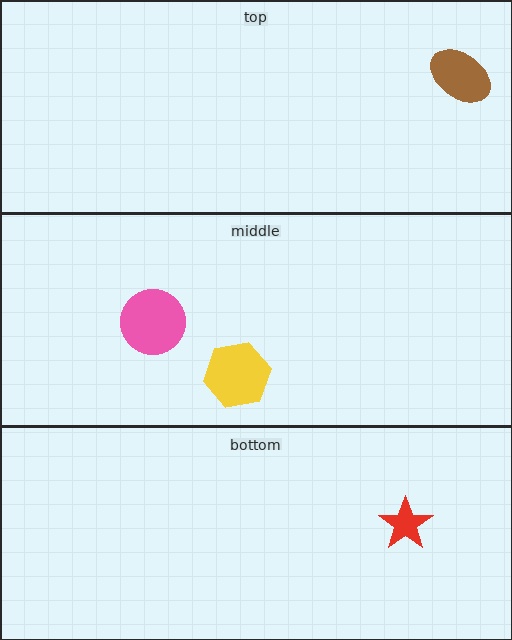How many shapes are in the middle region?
2.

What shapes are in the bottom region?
The red star.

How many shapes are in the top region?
1.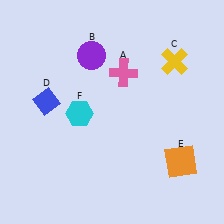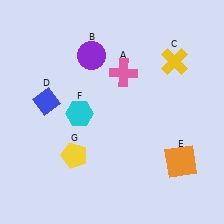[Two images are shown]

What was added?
A yellow pentagon (G) was added in Image 2.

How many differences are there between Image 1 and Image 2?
There is 1 difference between the two images.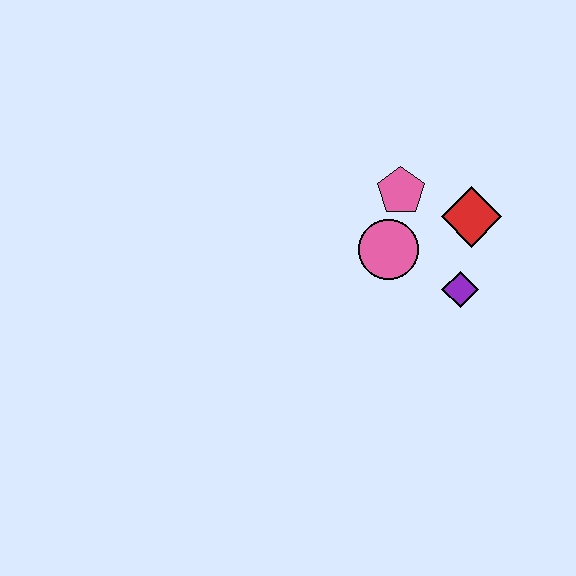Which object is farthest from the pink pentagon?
The purple diamond is farthest from the pink pentagon.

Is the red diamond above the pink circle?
Yes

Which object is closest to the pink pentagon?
The pink circle is closest to the pink pentagon.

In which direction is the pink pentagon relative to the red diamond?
The pink pentagon is to the left of the red diamond.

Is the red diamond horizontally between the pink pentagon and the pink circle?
No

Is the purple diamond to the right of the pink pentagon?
Yes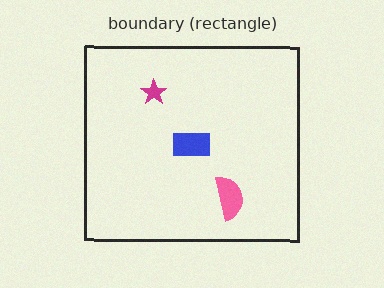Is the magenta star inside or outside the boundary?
Inside.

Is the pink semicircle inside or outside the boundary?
Inside.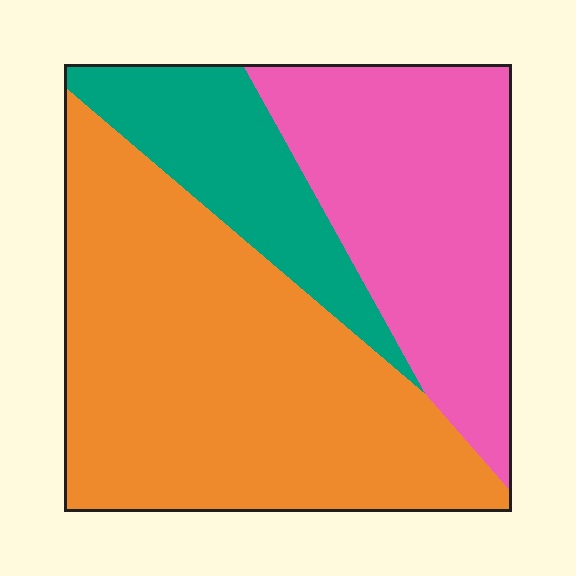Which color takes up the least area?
Teal, at roughly 15%.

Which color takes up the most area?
Orange, at roughly 50%.